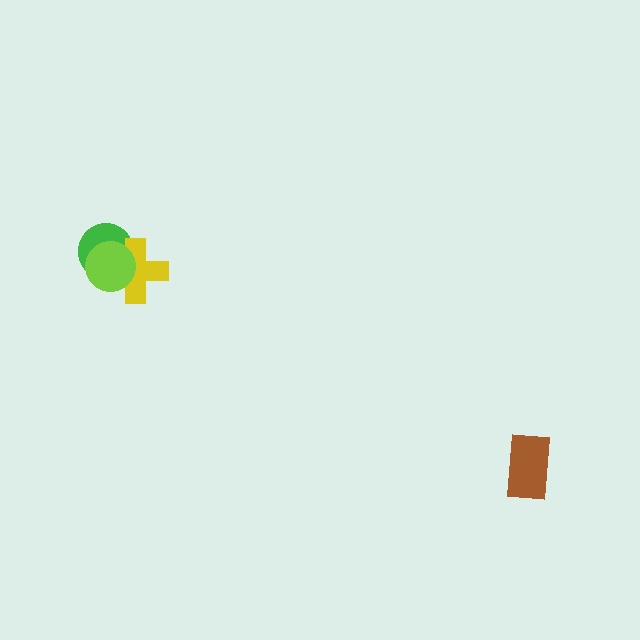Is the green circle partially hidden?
Yes, it is partially covered by another shape.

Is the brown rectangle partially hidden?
No, no other shape covers it.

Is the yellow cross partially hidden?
Yes, it is partially covered by another shape.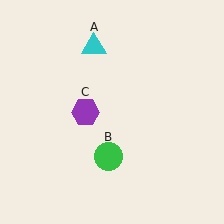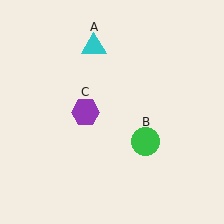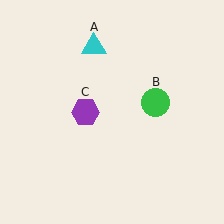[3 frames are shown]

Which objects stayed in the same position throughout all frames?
Cyan triangle (object A) and purple hexagon (object C) remained stationary.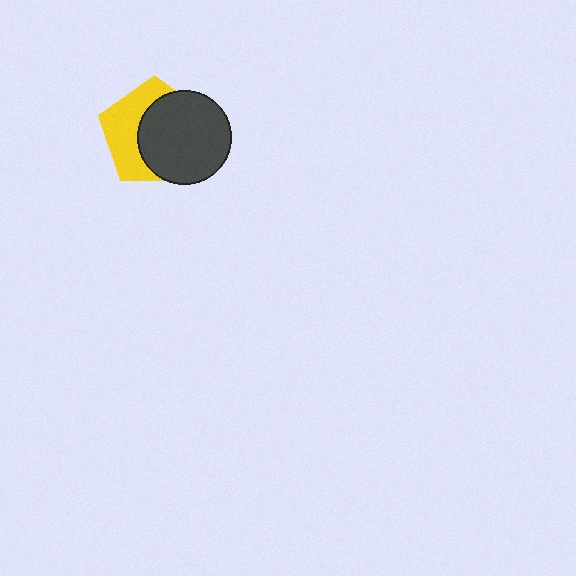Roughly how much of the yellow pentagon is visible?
A small part of it is visible (roughly 43%).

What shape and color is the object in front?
The object in front is a dark gray circle.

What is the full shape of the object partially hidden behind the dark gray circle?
The partially hidden object is a yellow pentagon.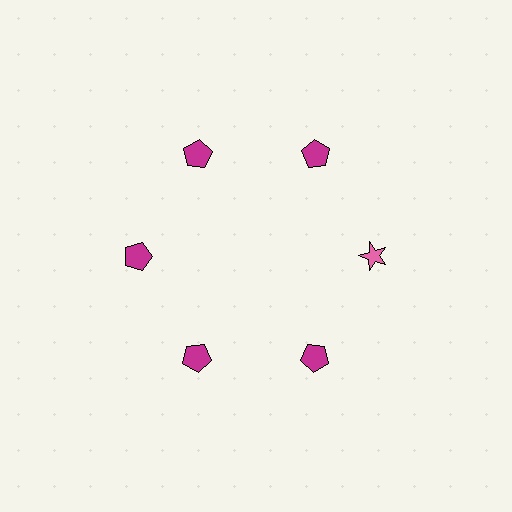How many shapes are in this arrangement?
There are 6 shapes arranged in a ring pattern.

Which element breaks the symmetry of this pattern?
The pink star at roughly the 3 o'clock position breaks the symmetry. All other shapes are magenta pentagons.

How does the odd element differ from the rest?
It differs in both color (pink instead of magenta) and shape (star instead of pentagon).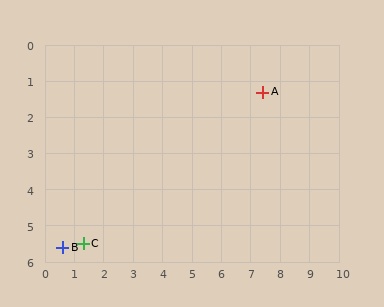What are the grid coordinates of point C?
Point C is at approximately (1.3, 5.5).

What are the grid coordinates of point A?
Point A is at approximately (7.4, 1.3).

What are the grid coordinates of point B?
Point B is at approximately (0.6, 5.6).